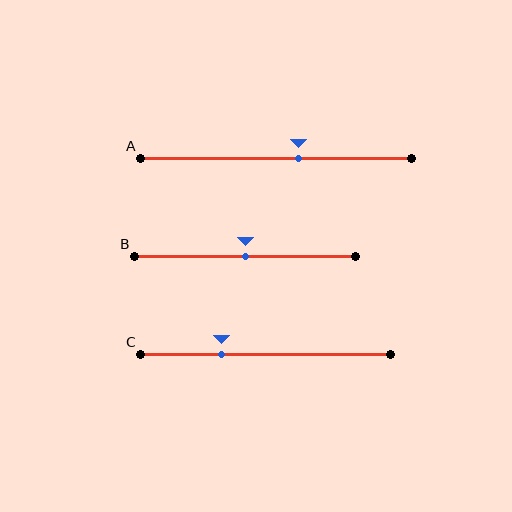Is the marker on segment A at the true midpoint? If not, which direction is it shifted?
No, the marker on segment A is shifted to the right by about 8% of the segment length.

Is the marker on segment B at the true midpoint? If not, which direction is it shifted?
Yes, the marker on segment B is at the true midpoint.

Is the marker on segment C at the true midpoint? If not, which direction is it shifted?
No, the marker on segment C is shifted to the left by about 18% of the segment length.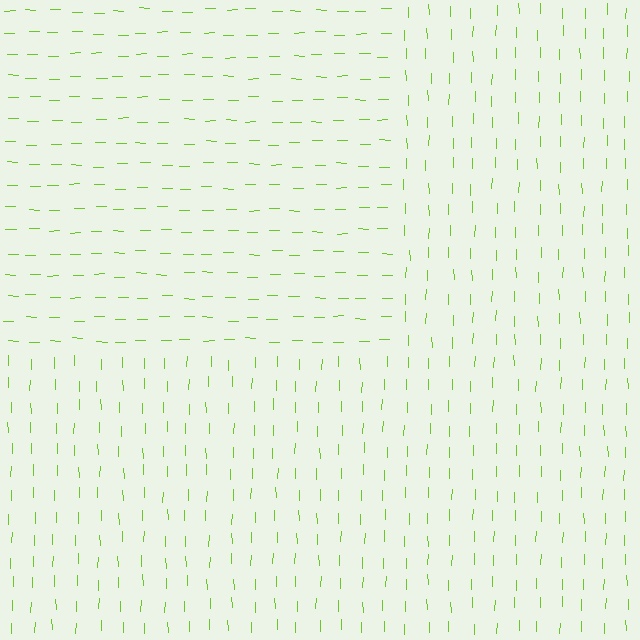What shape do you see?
I see a rectangle.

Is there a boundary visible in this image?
Yes, there is a texture boundary formed by a change in line orientation.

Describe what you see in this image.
The image is filled with small lime line segments. A rectangle region in the image has lines oriented differently from the surrounding lines, creating a visible texture boundary.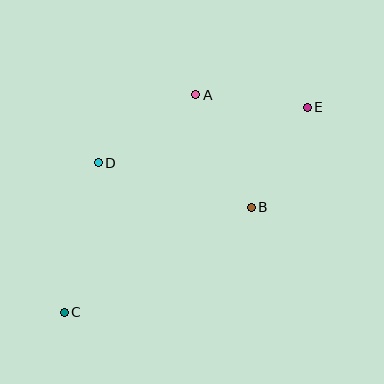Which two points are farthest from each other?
Points C and E are farthest from each other.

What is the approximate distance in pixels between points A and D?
The distance between A and D is approximately 119 pixels.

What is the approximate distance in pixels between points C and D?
The distance between C and D is approximately 153 pixels.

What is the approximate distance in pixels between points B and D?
The distance between B and D is approximately 159 pixels.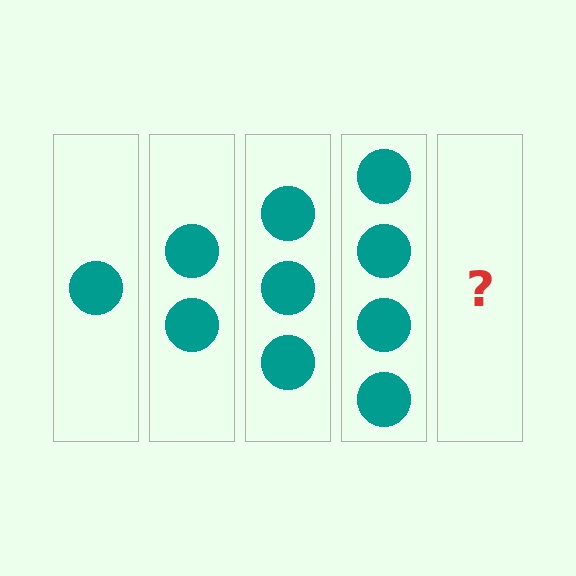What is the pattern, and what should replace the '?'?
The pattern is that each step adds one more circle. The '?' should be 5 circles.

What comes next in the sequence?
The next element should be 5 circles.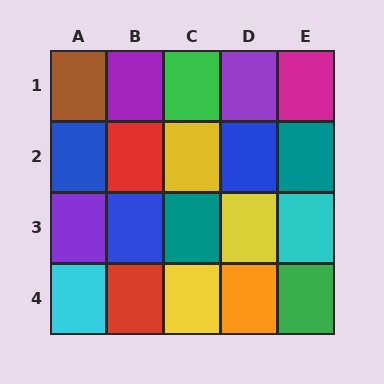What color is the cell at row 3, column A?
Purple.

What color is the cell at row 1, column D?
Purple.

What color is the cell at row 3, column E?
Cyan.